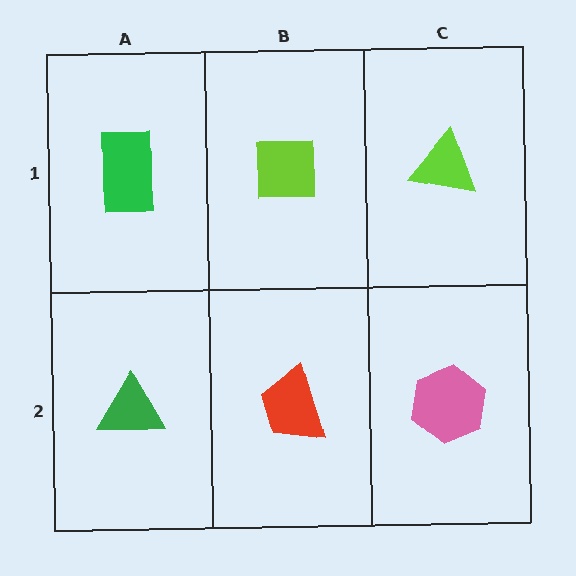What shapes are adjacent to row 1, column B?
A red trapezoid (row 2, column B), a green rectangle (row 1, column A), a lime triangle (row 1, column C).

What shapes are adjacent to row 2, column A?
A green rectangle (row 1, column A), a red trapezoid (row 2, column B).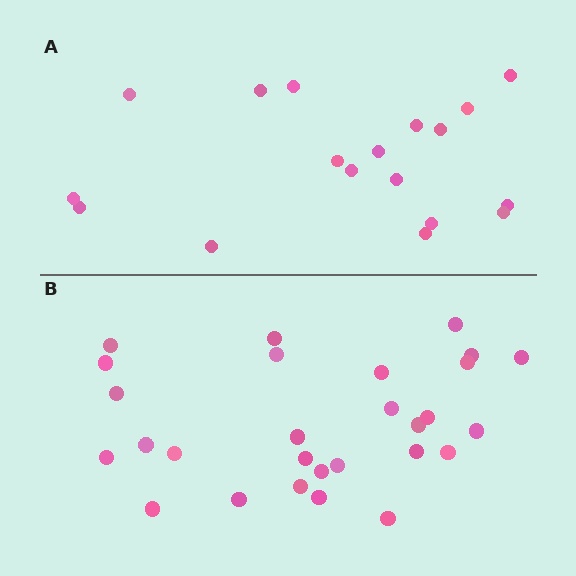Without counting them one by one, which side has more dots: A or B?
Region B (the bottom region) has more dots.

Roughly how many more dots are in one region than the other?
Region B has roughly 10 or so more dots than region A.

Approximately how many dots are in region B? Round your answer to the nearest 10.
About 30 dots. (The exact count is 28, which rounds to 30.)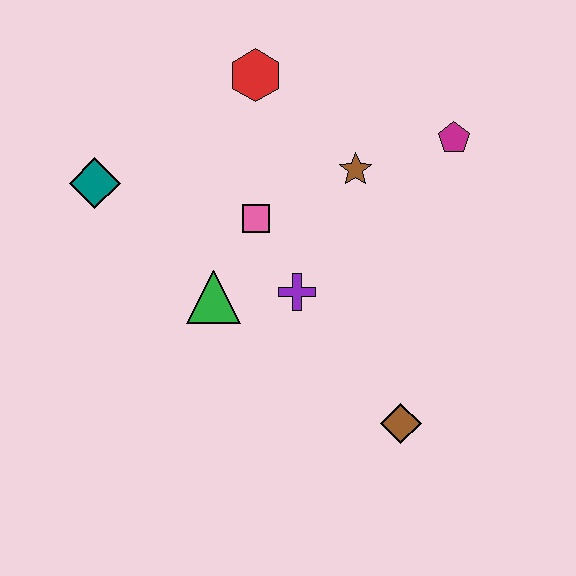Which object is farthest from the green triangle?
The magenta pentagon is farthest from the green triangle.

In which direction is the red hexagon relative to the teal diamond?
The red hexagon is to the right of the teal diamond.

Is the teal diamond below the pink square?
No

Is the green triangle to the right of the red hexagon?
No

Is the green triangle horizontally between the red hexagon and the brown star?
No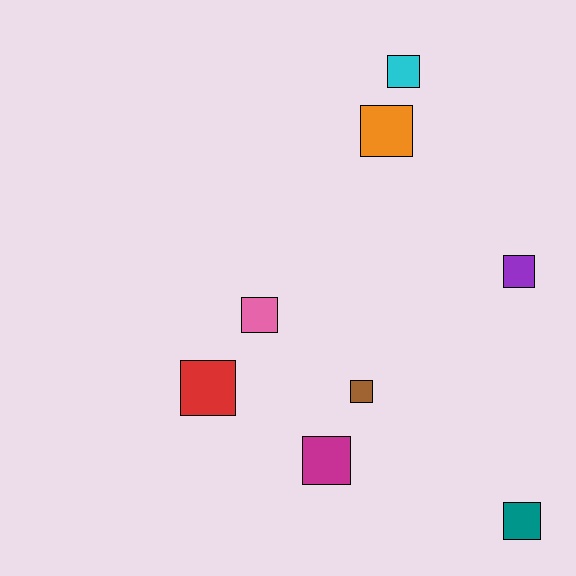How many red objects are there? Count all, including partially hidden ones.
There is 1 red object.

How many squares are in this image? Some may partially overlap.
There are 8 squares.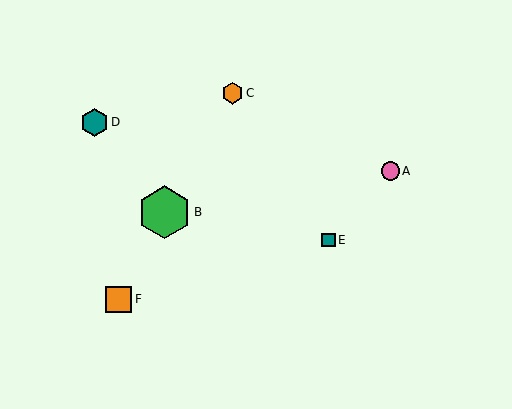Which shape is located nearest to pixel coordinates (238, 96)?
The orange hexagon (labeled C) at (232, 93) is nearest to that location.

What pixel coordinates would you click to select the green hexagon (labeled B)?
Click at (165, 212) to select the green hexagon B.